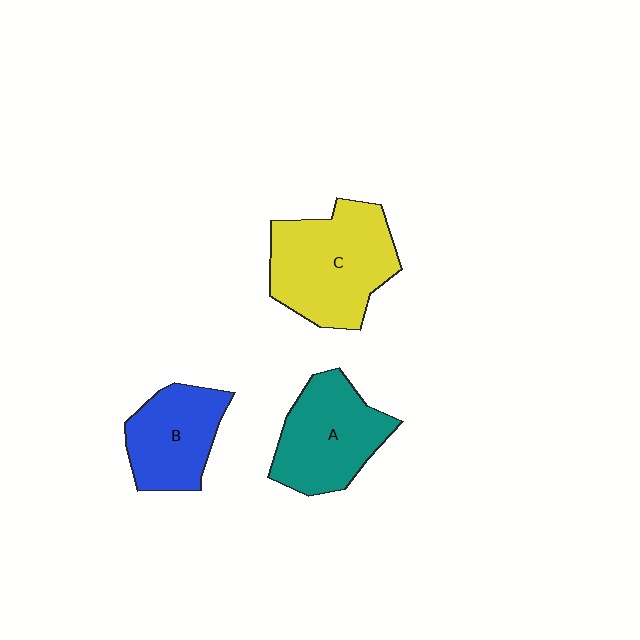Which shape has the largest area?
Shape C (yellow).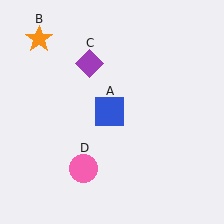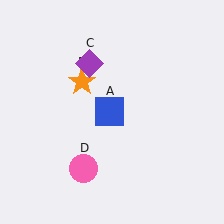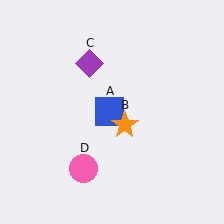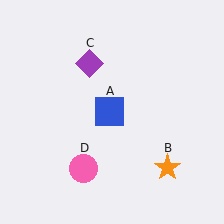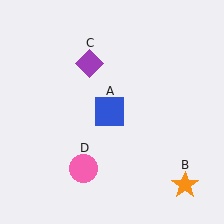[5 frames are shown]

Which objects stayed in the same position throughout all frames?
Blue square (object A) and purple diamond (object C) and pink circle (object D) remained stationary.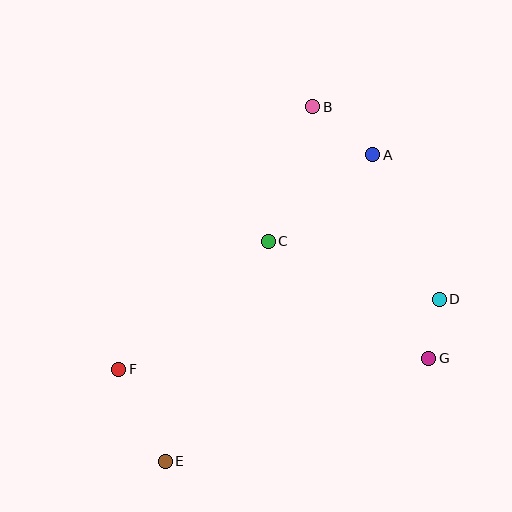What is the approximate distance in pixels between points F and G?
The distance between F and G is approximately 310 pixels.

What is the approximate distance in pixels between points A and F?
The distance between A and F is approximately 332 pixels.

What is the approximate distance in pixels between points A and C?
The distance between A and C is approximately 136 pixels.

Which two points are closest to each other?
Points D and G are closest to each other.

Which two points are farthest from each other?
Points B and E are farthest from each other.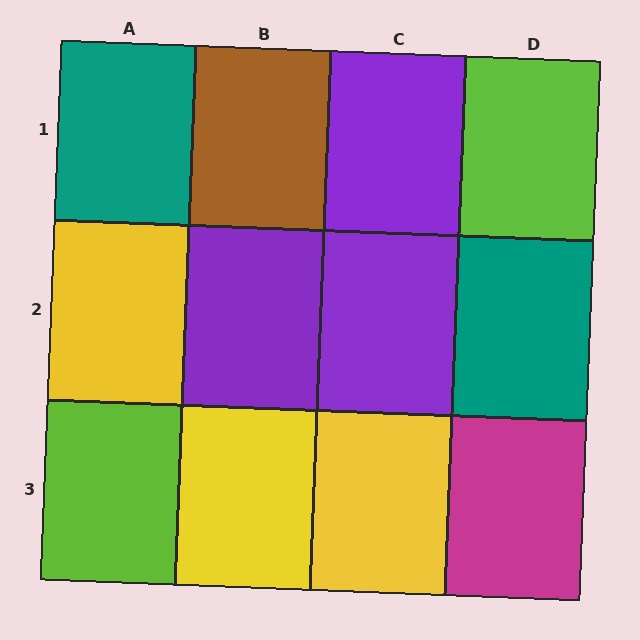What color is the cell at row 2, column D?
Teal.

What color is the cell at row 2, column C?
Purple.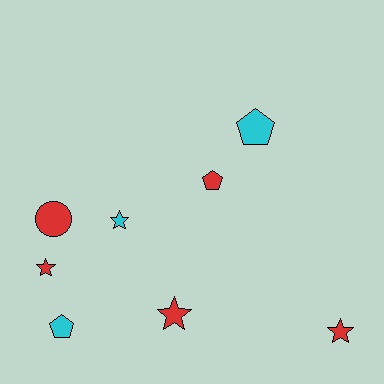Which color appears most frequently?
Red, with 5 objects.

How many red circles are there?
There is 1 red circle.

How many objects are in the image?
There are 8 objects.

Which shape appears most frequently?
Star, with 4 objects.